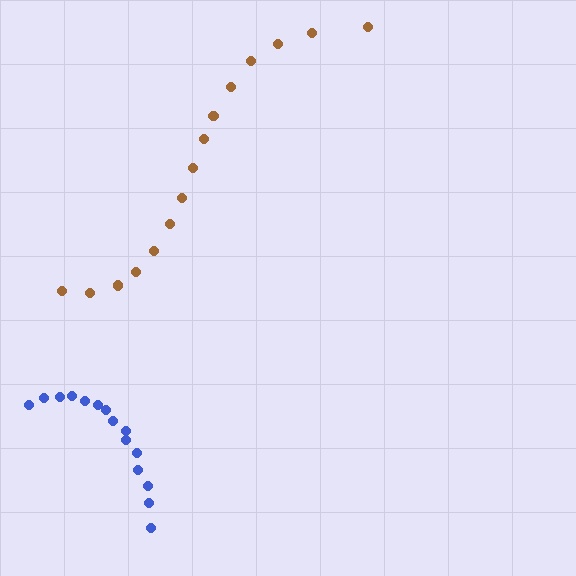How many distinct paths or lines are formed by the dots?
There are 2 distinct paths.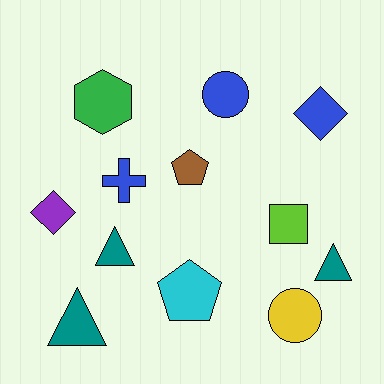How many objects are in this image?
There are 12 objects.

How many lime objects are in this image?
There is 1 lime object.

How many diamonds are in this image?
There are 2 diamonds.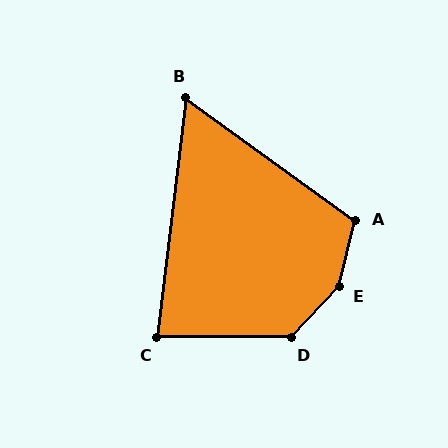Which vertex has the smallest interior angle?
B, at approximately 61 degrees.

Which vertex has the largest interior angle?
E, at approximately 150 degrees.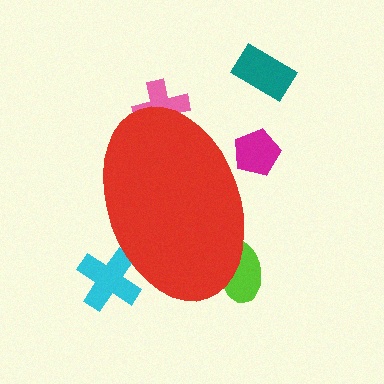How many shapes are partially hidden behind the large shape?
4 shapes are partially hidden.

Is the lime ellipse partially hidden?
Yes, the lime ellipse is partially hidden behind the red ellipse.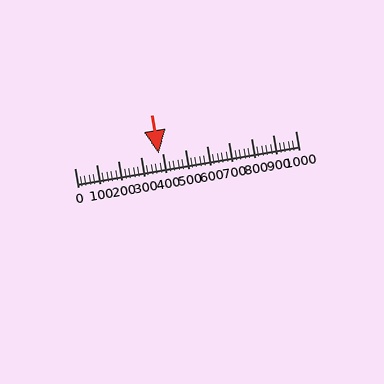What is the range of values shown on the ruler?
The ruler shows values from 0 to 1000.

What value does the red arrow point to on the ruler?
The red arrow points to approximately 380.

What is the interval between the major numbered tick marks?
The major tick marks are spaced 100 units apart.